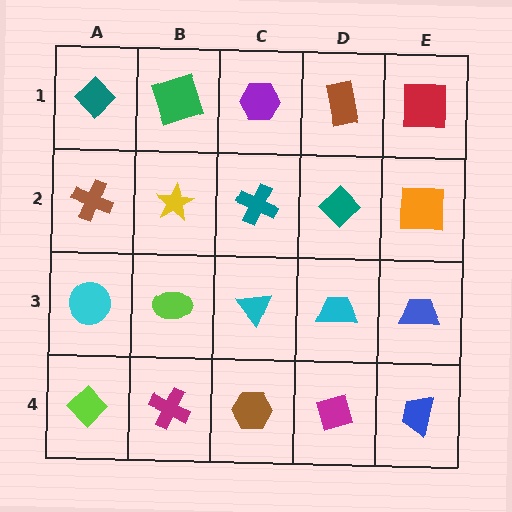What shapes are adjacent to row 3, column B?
A yellow star (row 2, column B), a magenta cross (row 4, column B), a cyan circle (row 3, column A), a cyan triangle (row 3, column C).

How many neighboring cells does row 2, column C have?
4.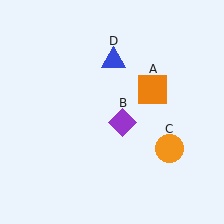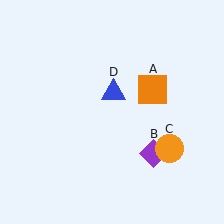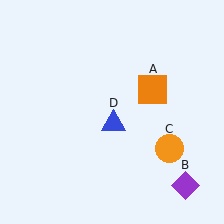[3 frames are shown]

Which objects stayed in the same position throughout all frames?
Orange square (object A) and orange circle (object C) remained stationary.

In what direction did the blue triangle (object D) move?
The blue triangle (object D) moved down.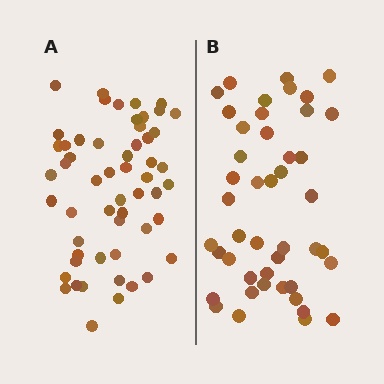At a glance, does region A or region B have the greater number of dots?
Region A (the left region) has more dots.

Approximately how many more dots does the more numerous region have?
Region A has roughly 10 or so more dots than region B.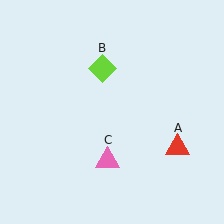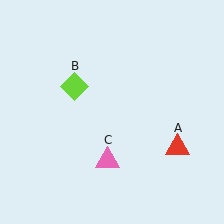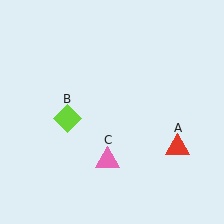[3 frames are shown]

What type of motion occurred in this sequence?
The lime diamond (object B) rotated counterclockwise around the center of the scene.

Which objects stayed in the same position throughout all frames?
Red triangle (object A) and pink triangle (object C) remained stationary.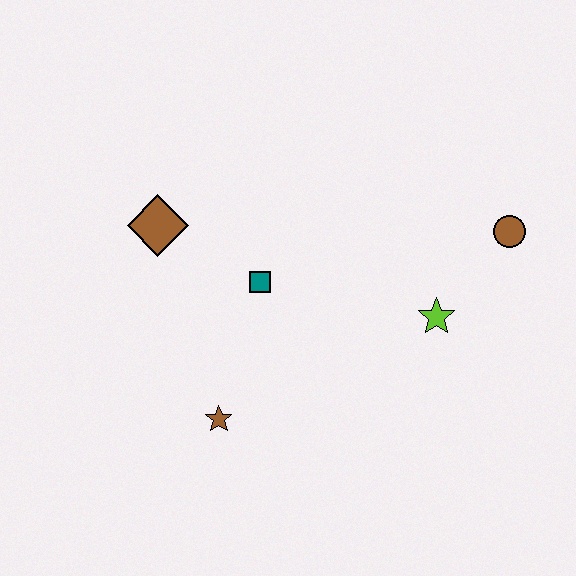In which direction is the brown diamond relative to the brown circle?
The brown diamond is to the left of the brown circle.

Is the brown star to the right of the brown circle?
No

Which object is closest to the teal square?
The brown diamond is closest to the teal square.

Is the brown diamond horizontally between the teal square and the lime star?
No